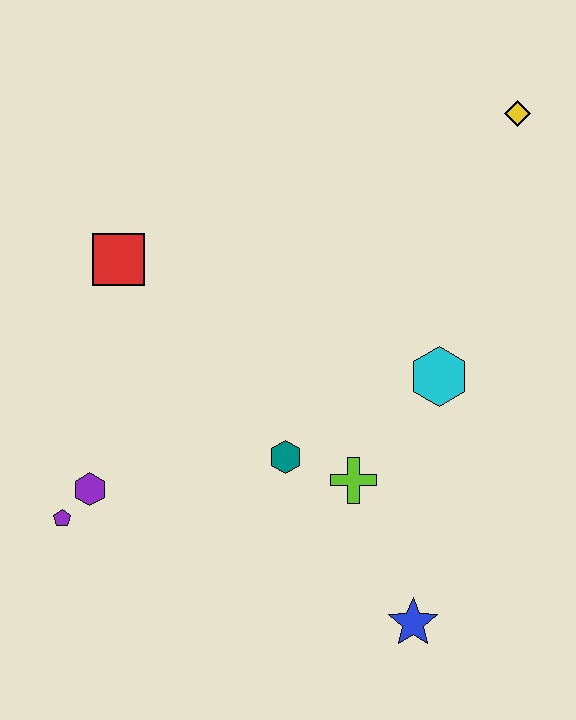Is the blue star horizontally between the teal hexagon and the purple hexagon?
No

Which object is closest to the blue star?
The lime cross is closest to the blue star.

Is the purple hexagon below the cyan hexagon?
Yes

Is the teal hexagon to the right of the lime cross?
No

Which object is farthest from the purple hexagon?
The yellow diamond is farthest from the purple hexagon.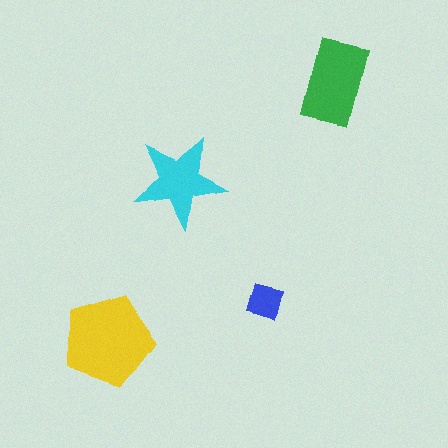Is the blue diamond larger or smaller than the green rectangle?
Smaller.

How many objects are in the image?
There are 4 objects in the image.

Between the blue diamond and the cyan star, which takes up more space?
The cyan star.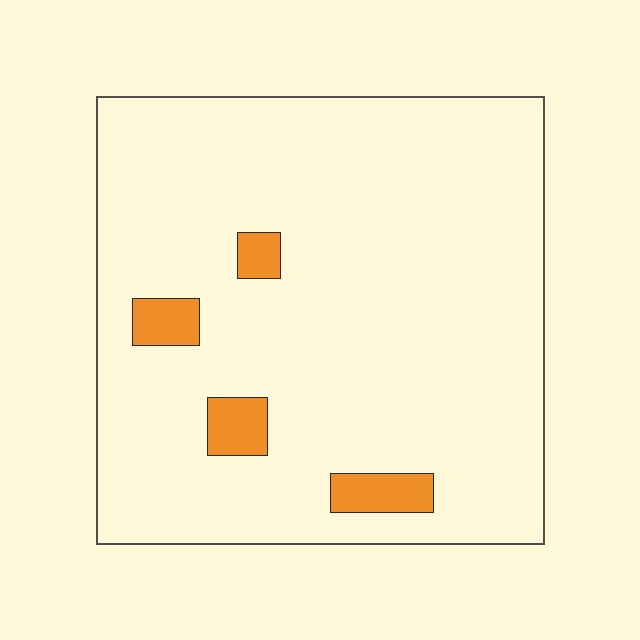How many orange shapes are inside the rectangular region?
4.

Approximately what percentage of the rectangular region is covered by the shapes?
Approximately 5%.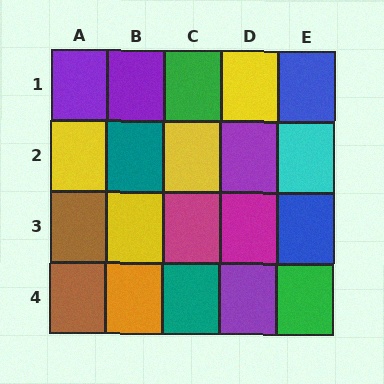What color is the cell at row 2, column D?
Purple.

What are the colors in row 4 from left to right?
Brown, orange, teal, purple, green.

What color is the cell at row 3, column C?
Magenta.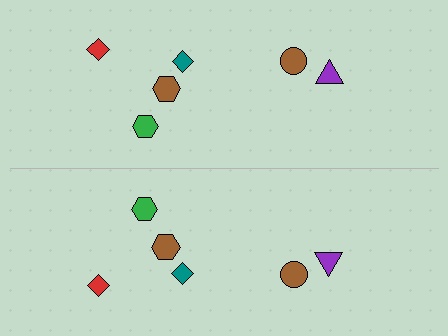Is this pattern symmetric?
Yes, this pattern has bilateral (reflection) symmetry.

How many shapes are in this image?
There are 12 shapes in this image.